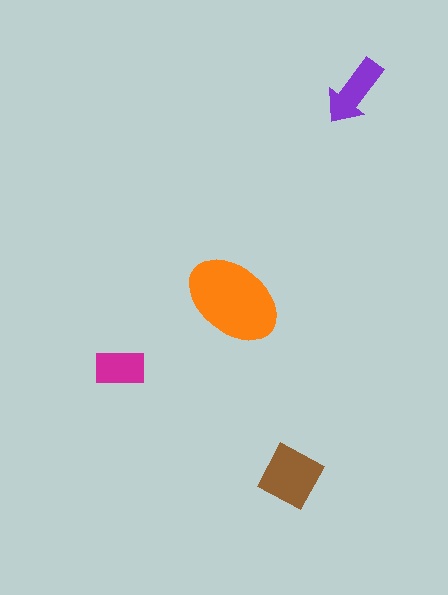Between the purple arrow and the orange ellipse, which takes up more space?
The orange ellipse.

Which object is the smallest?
The magenta rectangle.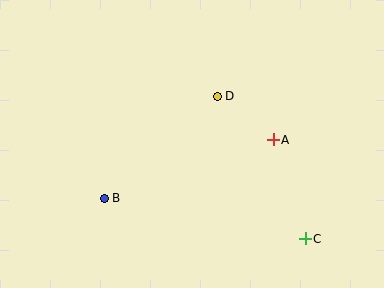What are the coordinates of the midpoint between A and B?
The midpoint between A and B is at (189, 169).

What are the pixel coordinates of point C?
Point C is at (305, 239).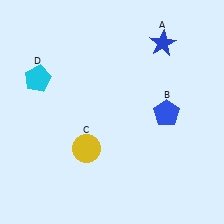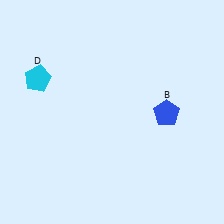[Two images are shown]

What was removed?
The blue star (A), the yellow circle (C) were removed in Image 2.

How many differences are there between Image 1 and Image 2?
There are 2 differences between the two images.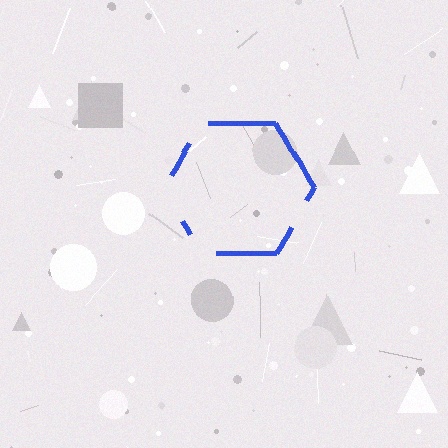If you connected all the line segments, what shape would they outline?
They would outline a hexagon.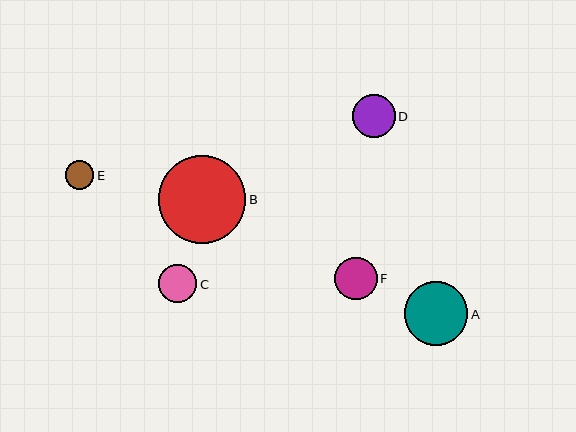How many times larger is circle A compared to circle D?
Circle A is approximately 1.5 times the size of circle D.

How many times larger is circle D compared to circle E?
Circle D is approximately 1.5 times the size of circle E.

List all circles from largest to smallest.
From largest to smallest: B, A, D, F, C, E.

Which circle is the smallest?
Circle E is the smallest with a size of approximately 29 pixels.